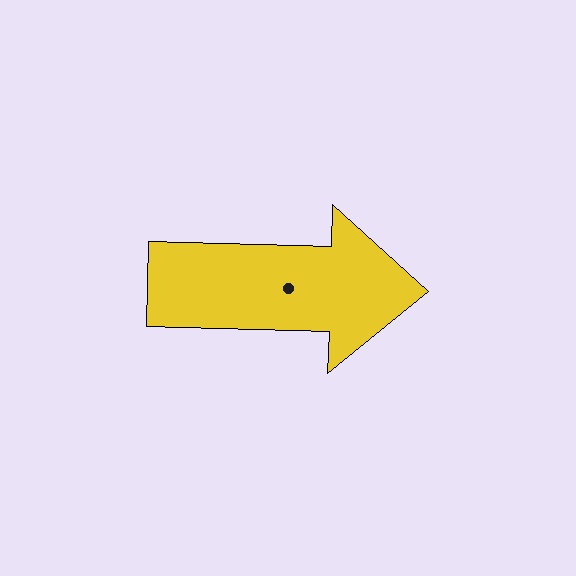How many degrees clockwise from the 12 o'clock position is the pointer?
Approximately 92 degrees.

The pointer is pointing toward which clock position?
Roughly 3 o'clock.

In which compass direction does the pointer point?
East.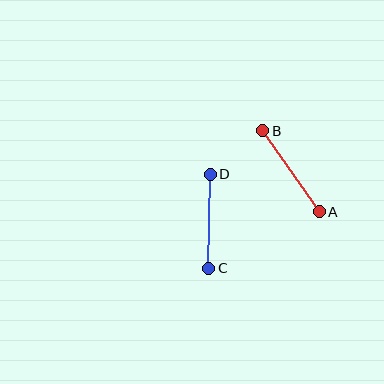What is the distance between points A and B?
The distance is approximately 99 pixels.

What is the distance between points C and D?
The distance is approximately 94 pixels.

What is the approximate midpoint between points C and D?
The midpoint is at approximately (210, 221) pixels.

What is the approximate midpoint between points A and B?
The midpoint is at approximately (291, 171) pixels.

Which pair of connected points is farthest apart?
Points A and B are farthest apart.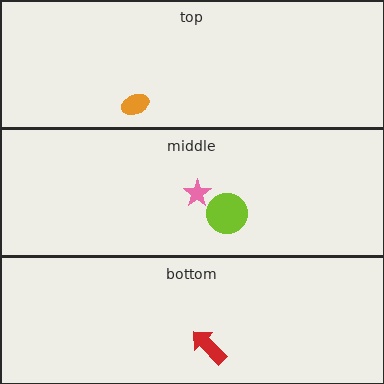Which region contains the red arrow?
The bottom region.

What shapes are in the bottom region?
The red arrow.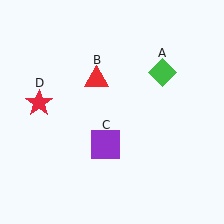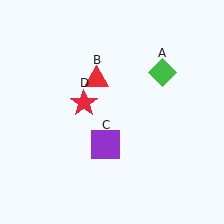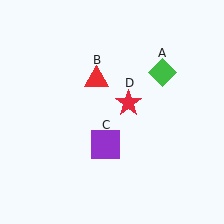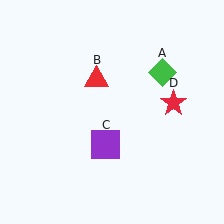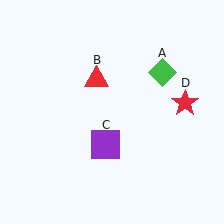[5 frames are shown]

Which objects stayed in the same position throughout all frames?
Green diamond (object A) and red triangle (object B) and purple square (object C) remained stationary.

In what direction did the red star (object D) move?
The red star (object D) moved right.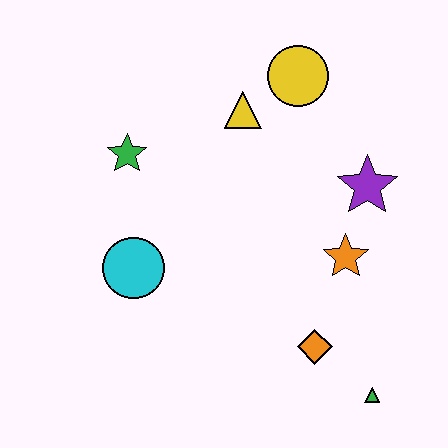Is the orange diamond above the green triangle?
Yes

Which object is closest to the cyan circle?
The green star is closest to the cyan circle.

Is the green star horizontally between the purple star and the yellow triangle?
No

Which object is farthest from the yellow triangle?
The green triangle is farthest from the yellow triangle.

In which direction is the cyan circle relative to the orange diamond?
The cyan circle is to the left of the orange diamond.